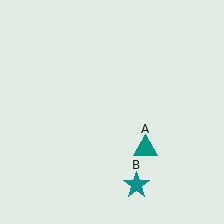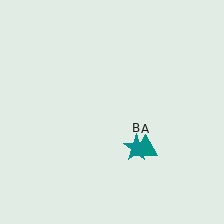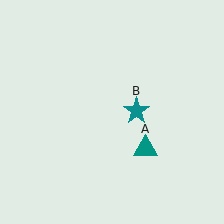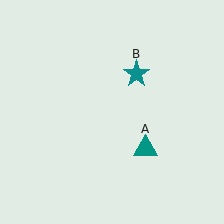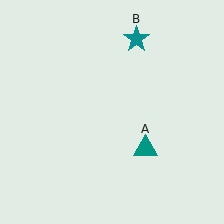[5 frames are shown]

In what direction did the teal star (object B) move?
The teal star (object B) moved up.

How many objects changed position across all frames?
1 object changed position: teal star (object B).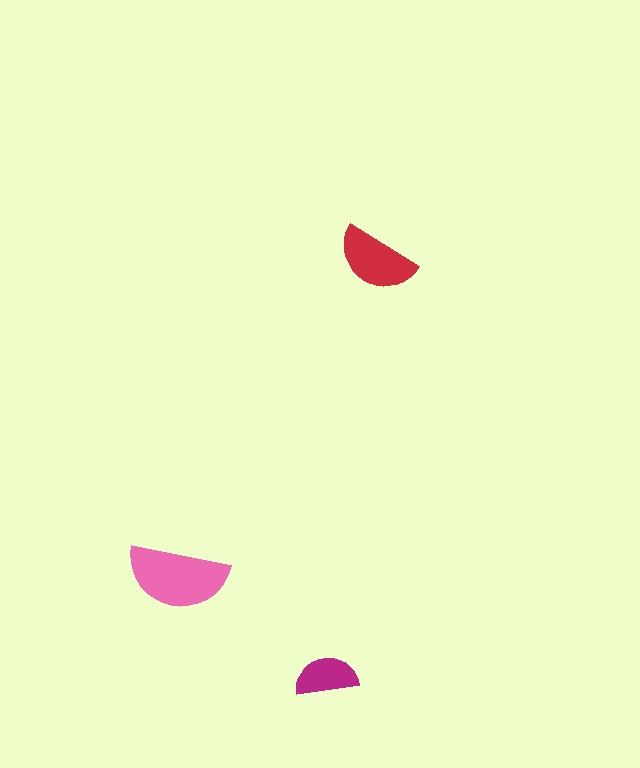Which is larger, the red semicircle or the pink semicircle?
The pink one.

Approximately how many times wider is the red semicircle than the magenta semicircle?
About 1.5 times wider.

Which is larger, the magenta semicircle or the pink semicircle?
The pink one.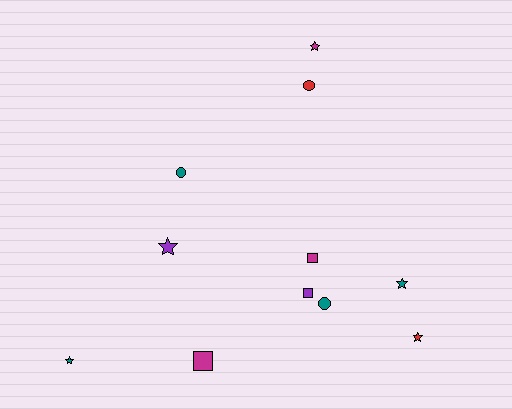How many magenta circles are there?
There are no magenta circles.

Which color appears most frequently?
Teal, with 4 objects.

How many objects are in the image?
There are 11 objects.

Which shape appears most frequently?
Star, with 5 objects.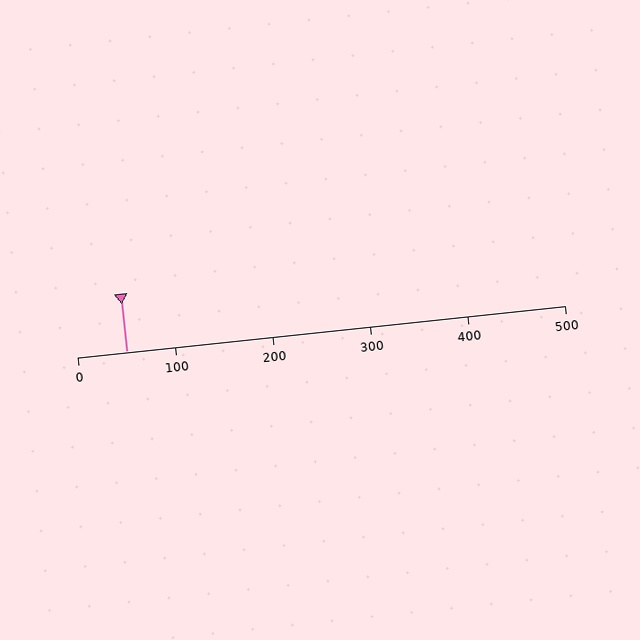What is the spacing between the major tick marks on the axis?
The major ticks are spaced 100 apart.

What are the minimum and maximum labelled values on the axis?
The axis runs from 0 to 500.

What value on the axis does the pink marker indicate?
The marker indicates approximately 50.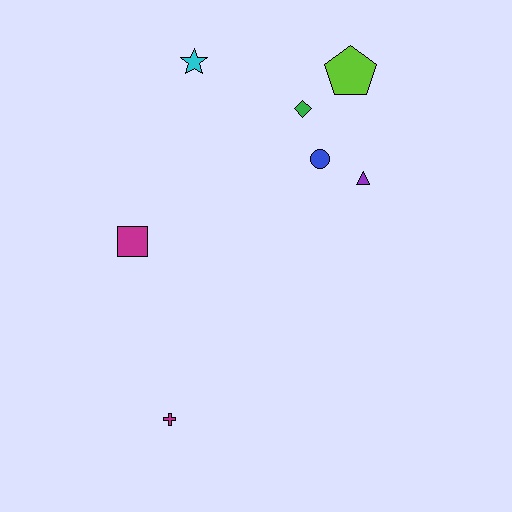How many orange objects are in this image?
There are no orange objects.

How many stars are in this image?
There is 1 star.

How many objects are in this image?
There are 7 objects.